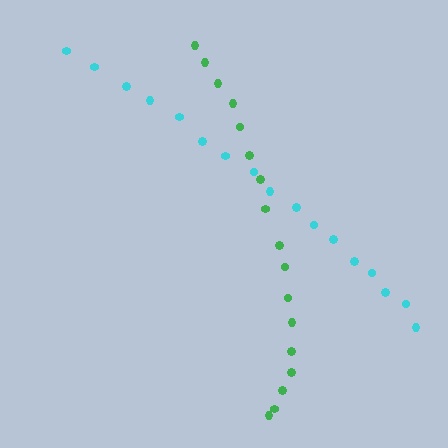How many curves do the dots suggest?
There are 2 distinct paths.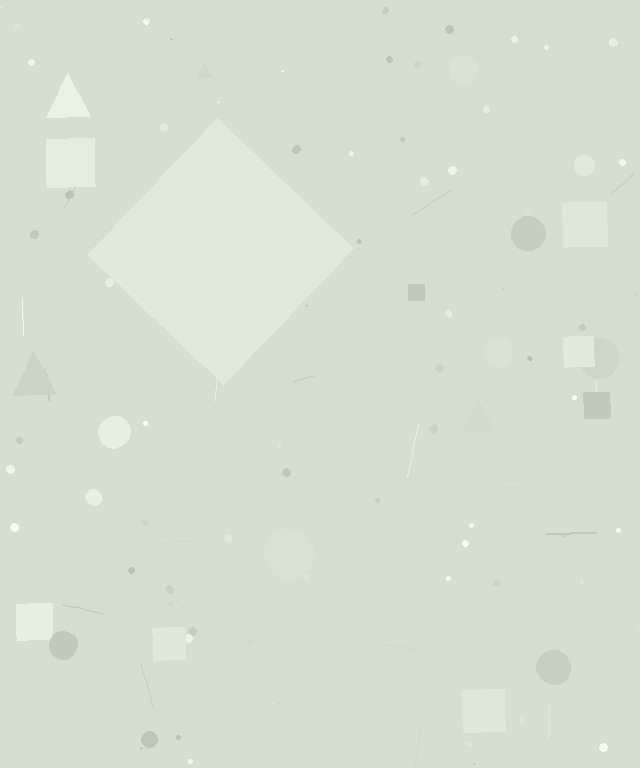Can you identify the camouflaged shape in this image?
The camouflaged shape is a diamond.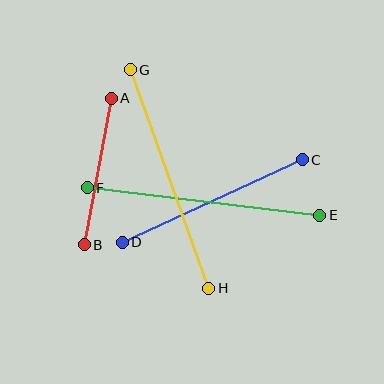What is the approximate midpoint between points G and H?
The midpoint is at approximately (170, 179) pixels.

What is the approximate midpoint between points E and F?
The midpoint is at approximately (204, 201) pixels.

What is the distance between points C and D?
The distance is approximately 198 pixels.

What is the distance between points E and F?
The distance is approximately 234 pixels.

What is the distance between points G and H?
The distance is approximately 232 pixels.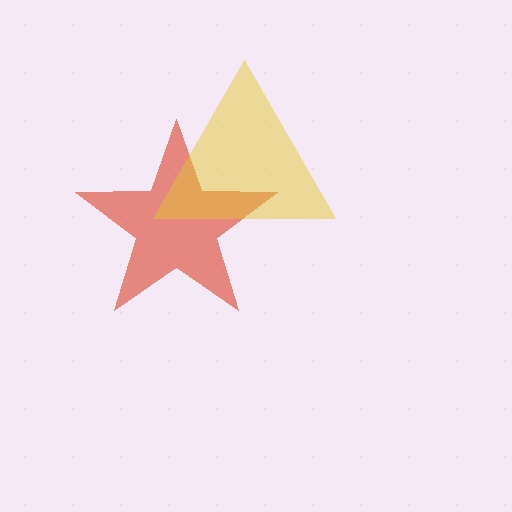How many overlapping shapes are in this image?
There are 2 overlapping shapes in the image.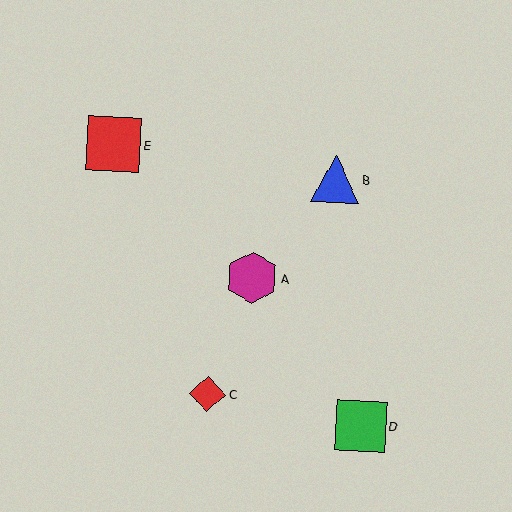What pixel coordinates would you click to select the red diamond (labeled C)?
Click at (208, 394) to select the red diamond C.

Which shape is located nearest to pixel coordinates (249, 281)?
The magenta hexagon (labeled A) at (252, 278) is nearest to that location.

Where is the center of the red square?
The center of the red square is at (114, 144).